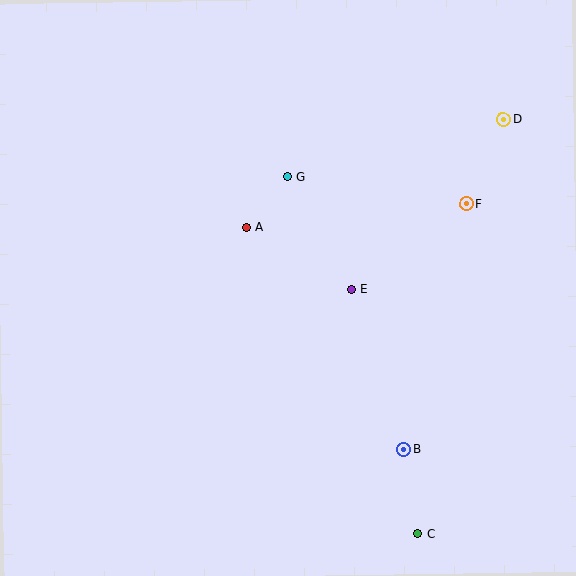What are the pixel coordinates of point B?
Point B is at (404, 450).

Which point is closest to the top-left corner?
Point A is closest to the top-left corner.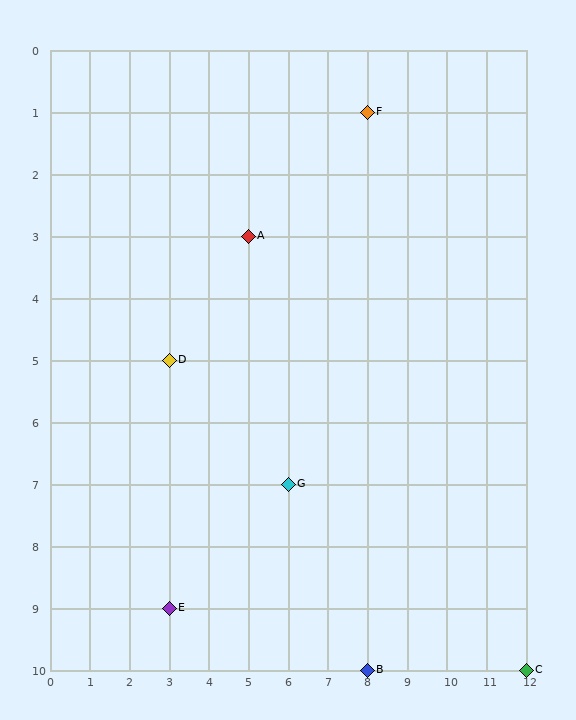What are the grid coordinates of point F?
Point F is at grid coordinates (8, 1).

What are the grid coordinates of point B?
Point B is at grid coordinates (8, 10).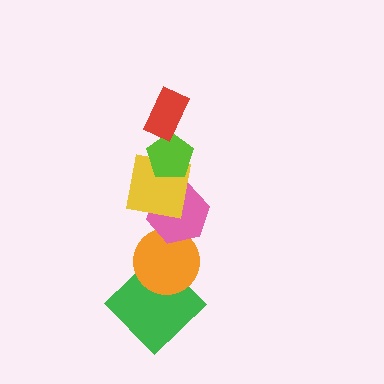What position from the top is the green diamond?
The green diamond is 6th from the top.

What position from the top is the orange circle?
The orange circle is 5th from the top.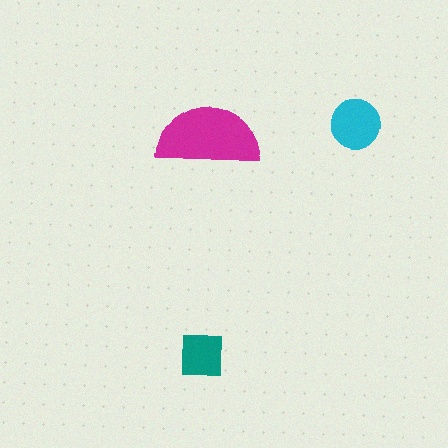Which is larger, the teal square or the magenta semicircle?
The magenta semicircle.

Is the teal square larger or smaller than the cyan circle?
Smaller.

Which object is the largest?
The magenta semicircle.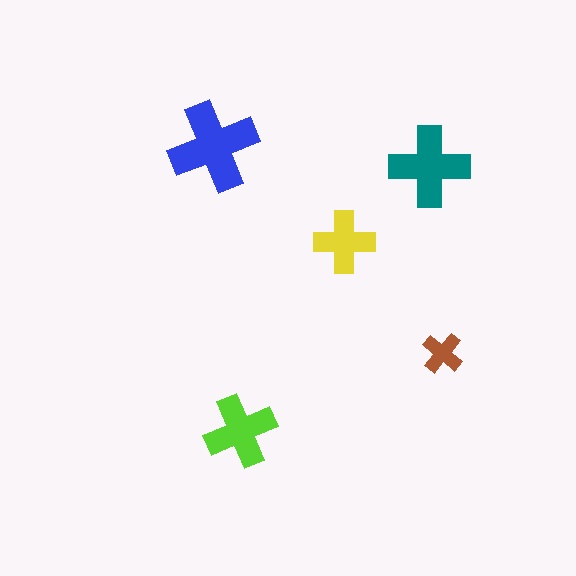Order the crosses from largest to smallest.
the blue one, the teal one, the lime one, the yellow one, the brown one.